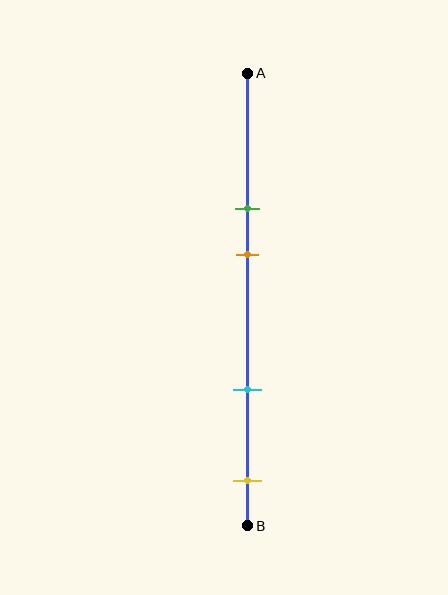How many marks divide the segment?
There are 4 marks dividing the segment.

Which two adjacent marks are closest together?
The green and orange marks are the closest adjacent pair.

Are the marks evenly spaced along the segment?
No, the marks are not evenly spaced.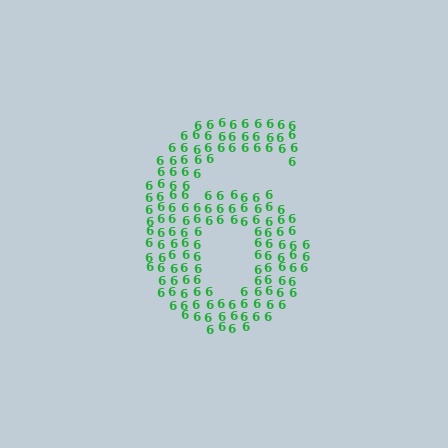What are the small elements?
The small elements are digit 6's.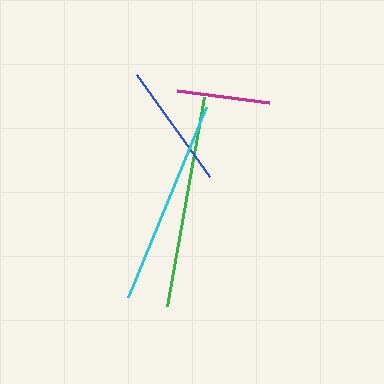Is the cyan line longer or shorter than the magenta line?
The cyan line is longer than the magenta line.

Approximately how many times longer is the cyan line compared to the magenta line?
The cyan line is approximately 2.2 times the length of the magenta line.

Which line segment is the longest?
The green line is the longest at approximately 212 pixels.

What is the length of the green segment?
The green segment is approximately 212 pixels long.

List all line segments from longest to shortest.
From longest to shortest: green, cyan, blue, magenta.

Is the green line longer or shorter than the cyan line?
The green line is longer than the cyan line.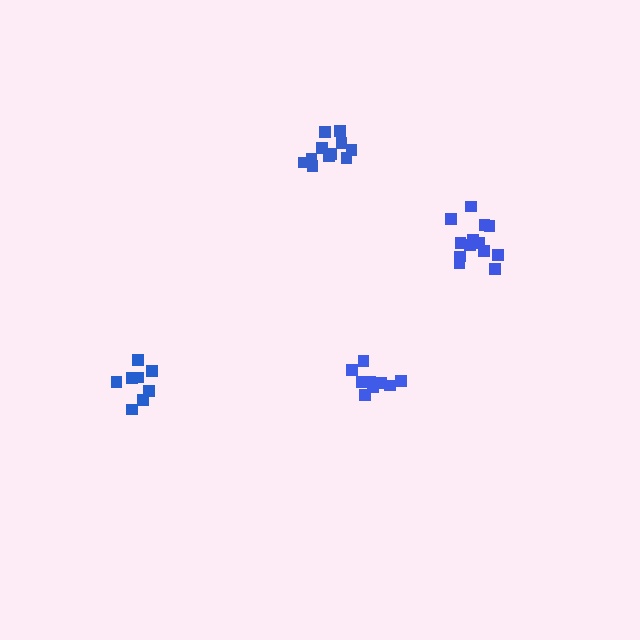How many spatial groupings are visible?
There are 4 spatial groupings.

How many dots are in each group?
Group 1: 13 dots, Group 2: 9 dots, Group 3: 11 dots, Group 4: 8 dots (41 total).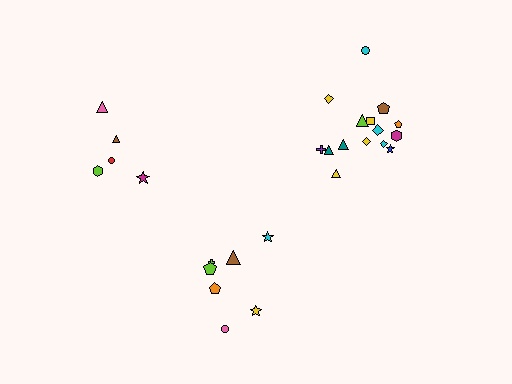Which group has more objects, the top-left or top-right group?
The top-right group.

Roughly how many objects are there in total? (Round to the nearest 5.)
Roughly 25 objects in total.